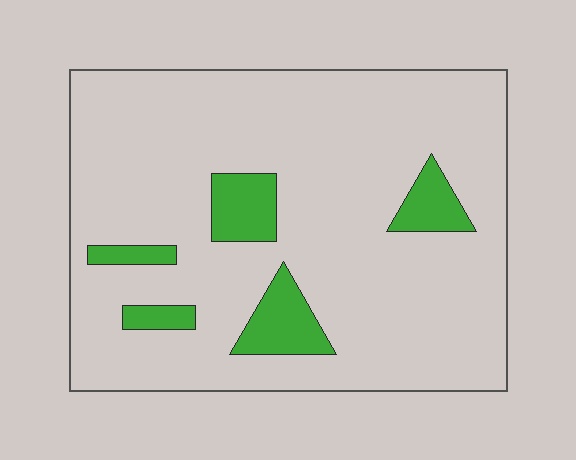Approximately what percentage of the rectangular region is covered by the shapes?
Approximately 10%.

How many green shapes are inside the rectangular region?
5.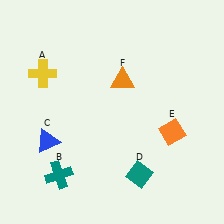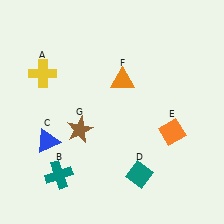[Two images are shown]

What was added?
A brown star (G) was added in Image 2.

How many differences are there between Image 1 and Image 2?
There is 1 difference between the two images.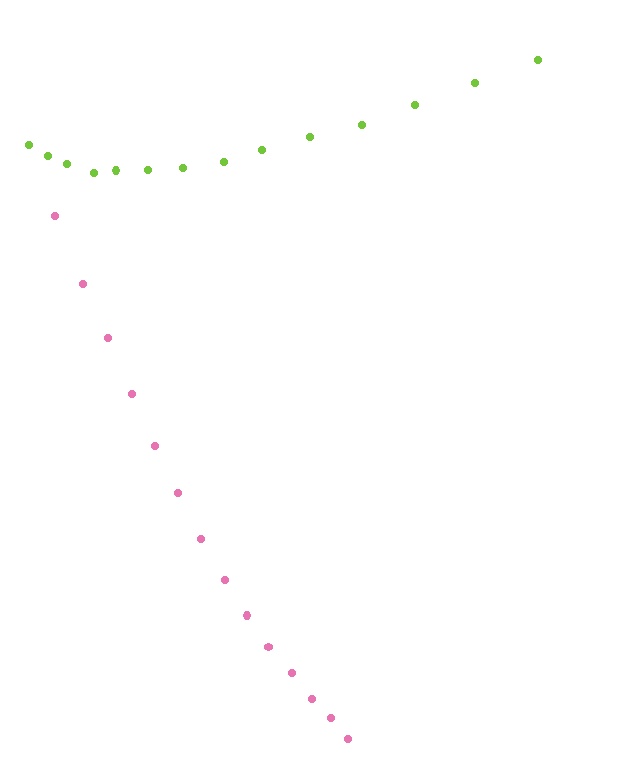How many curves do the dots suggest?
There are 2 distinct paths.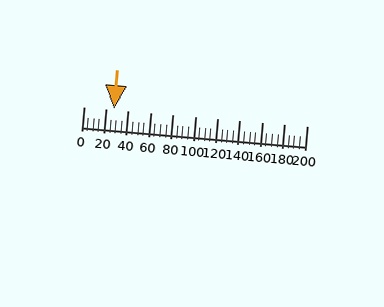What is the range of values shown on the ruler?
The ruler shows values from 0 to 200.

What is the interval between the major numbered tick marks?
The major tick marks are spaced 20 units apart.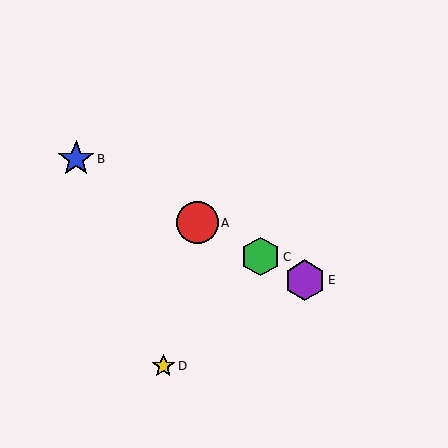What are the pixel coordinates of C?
Object C is at (261, 257).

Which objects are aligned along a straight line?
Objects A, B, C, E are aligned along a straight line.